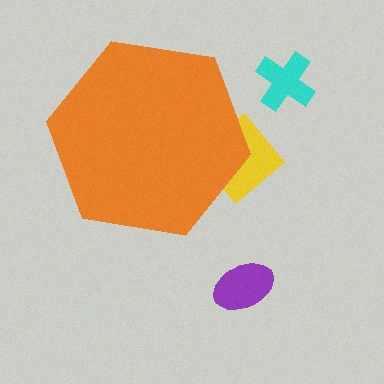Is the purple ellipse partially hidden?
No, the purple ellipse is fully visible.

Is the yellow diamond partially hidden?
Yes, the yellow diamond is partially hidden behind the orange hexagon.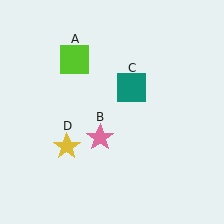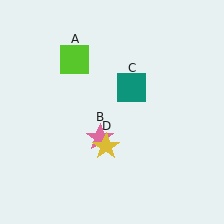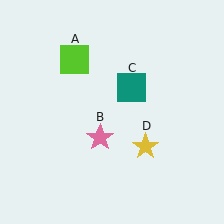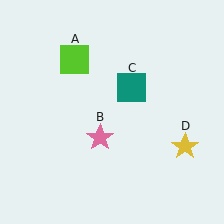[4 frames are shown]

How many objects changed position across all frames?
1 object changed position: yellow star (object D).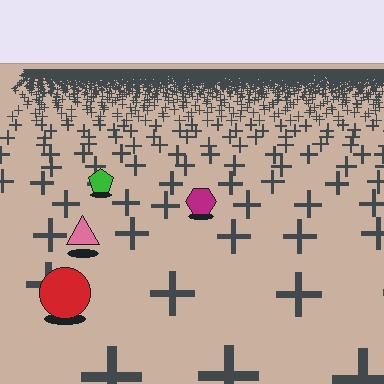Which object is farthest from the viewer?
The green pentagon is farthest from the viewer. It appears smaller and the ground texture around it is denser.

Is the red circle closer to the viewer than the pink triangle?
Yes. The red circle is closer — you can tell from the texture gradient: the ground texture is coarser near it.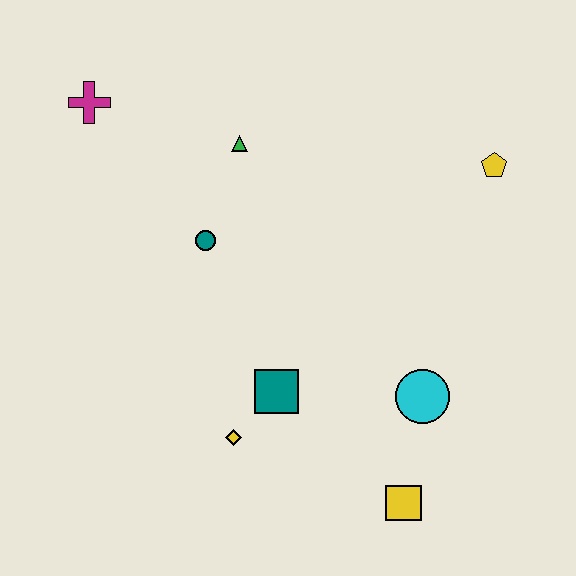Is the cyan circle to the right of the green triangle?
Yes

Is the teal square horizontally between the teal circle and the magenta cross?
No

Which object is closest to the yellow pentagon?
The cyan circle is closest to the yellow pentagon.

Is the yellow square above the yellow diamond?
No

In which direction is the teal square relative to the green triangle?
The teal square is below the green triangle.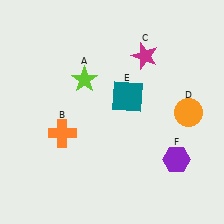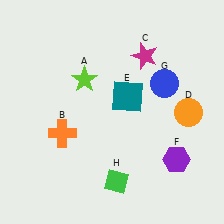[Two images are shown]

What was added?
A blue circle (G), a green diamond (H) were added in Image 2.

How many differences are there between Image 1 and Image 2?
There are 2 differences between the two images.